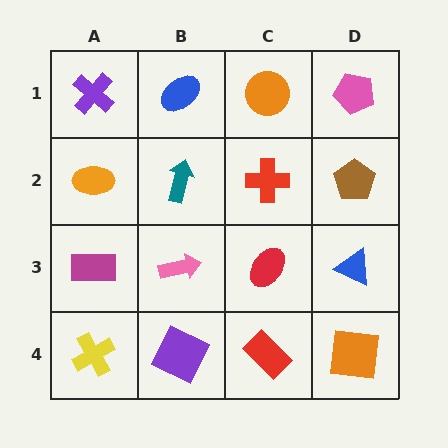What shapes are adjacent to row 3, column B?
A teal arrow (row 2, column B), a purple square (row 4, column B), a magenta rectangle (row 3, column A), a red ellipse (row 3, column C).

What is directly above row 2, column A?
A purple cross.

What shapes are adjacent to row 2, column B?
A blue ellipse (row 1, column B), a pink arrow (row 3, column B), an orange ellipse (row 2, column A), a red cross (row 2, column C).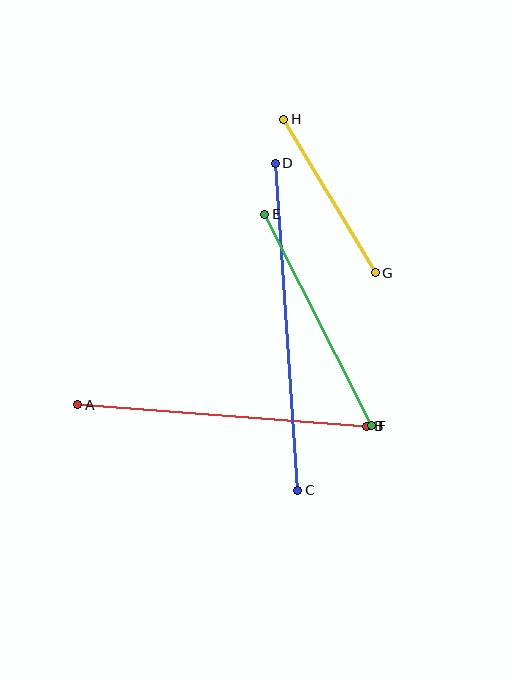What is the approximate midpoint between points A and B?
The midpoint is at approximately (222, 416) pixels.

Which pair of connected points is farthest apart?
Points C and D are farthest apart.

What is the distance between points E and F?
The distance is approximately 236 pixels.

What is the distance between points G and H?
The distance is approximately 179 pixels.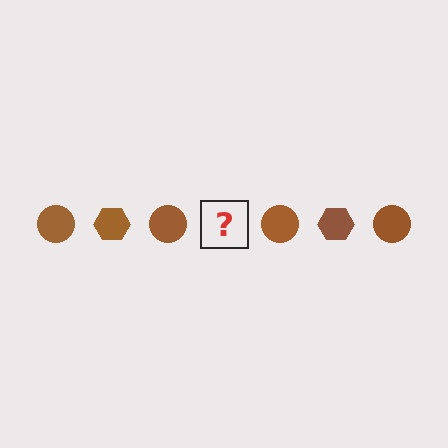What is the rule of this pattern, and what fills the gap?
The rule is that the pattern cycles through circle, hexagon shapes in brown. The gap should be filled with a brown hexagon.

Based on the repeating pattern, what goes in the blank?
The blank should be a brown hexagon.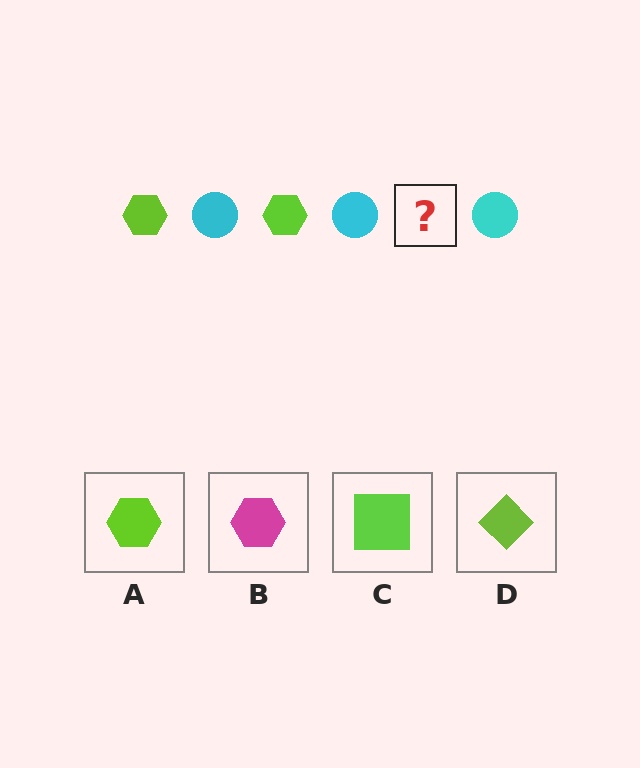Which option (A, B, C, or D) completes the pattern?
A.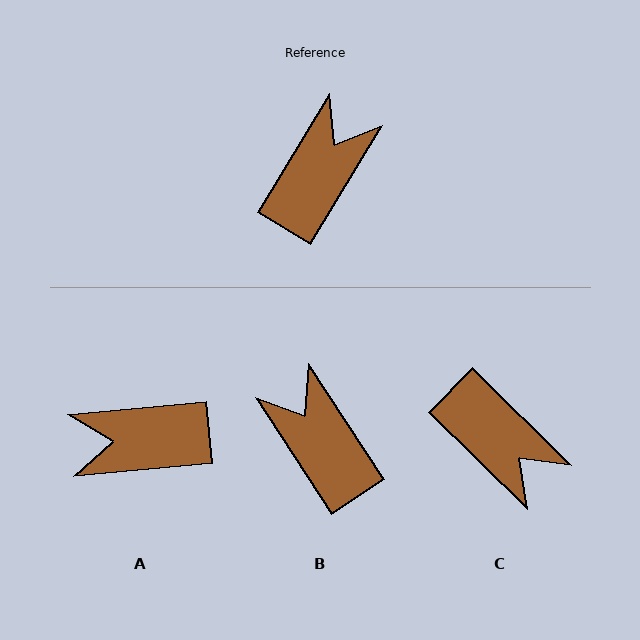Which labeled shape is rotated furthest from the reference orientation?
A, about 126 degrees away.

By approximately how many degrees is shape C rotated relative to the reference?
Approximately 103 degrees clockwise.